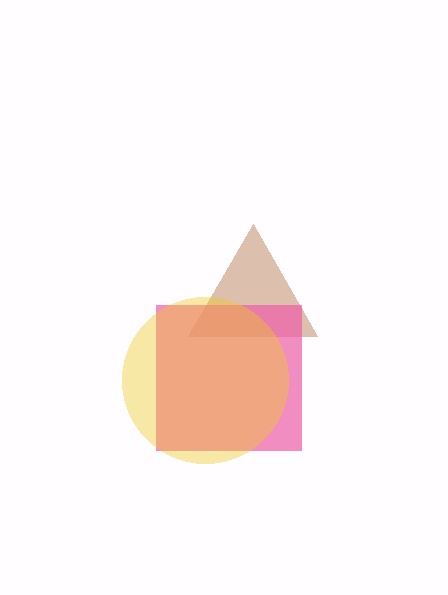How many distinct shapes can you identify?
There are 3 distinct shapes: a brown triangle, a pink square, a yellow circle.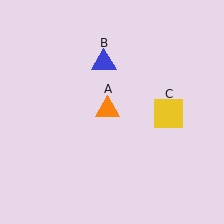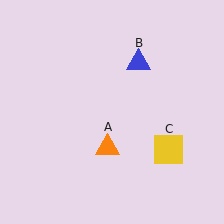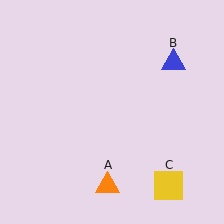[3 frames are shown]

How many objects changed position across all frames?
3 objects changed position: orange triangle (object A), blue triangle (object B), yellow square (object C).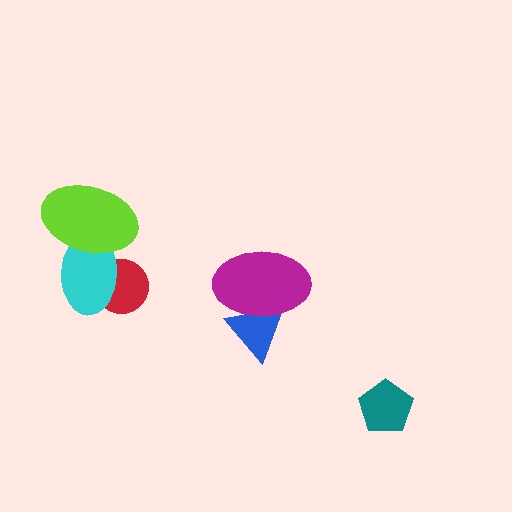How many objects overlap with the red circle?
1 object overlaps with the red circle.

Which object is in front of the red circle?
The cyan ellipse is in front of the red circle.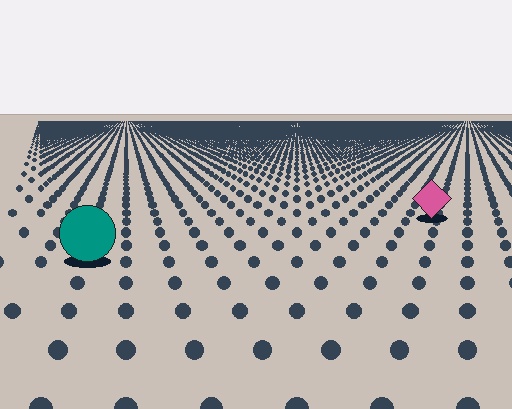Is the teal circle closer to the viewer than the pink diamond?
Yes. The teal circle is closer — you can tell from the texture gradient: the ground texture is coarser near it.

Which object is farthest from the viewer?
The pink diamond is farthest from the viewer. It appears smaller and the ground texture around it is denser.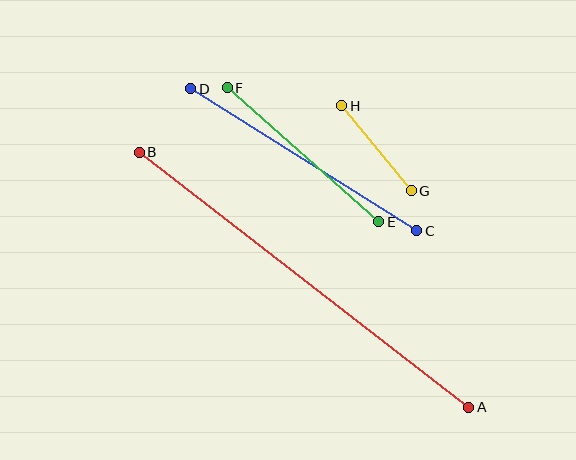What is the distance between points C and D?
The distance is approximately 267 pixels.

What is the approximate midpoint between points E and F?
The midpoint is at approximately (303, 155) pixels.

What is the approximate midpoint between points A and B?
The midpoint is at approximately (304, 280) pixels.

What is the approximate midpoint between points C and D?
The midpoint is at approximately (304, 160) pixels.